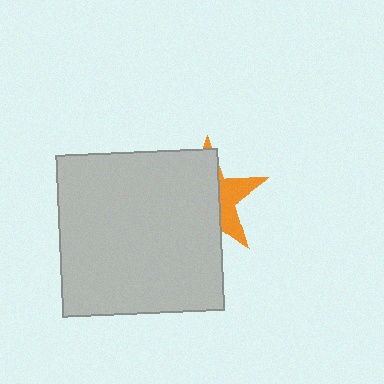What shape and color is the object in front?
The object in front is a light gray square.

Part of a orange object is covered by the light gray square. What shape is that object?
It is a star.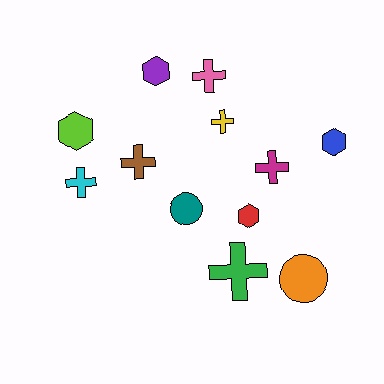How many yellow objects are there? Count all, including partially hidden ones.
There is 1 yellow object.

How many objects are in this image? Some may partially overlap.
There are 12 objects.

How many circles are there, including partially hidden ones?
There are 2 circles.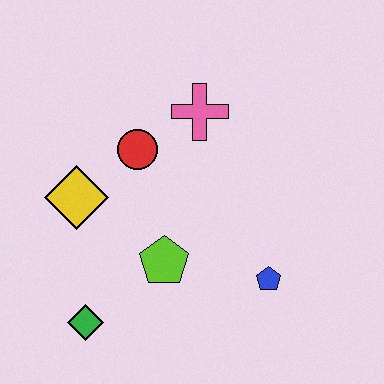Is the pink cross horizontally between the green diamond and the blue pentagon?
Yes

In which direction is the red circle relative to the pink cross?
The red circle is to the left of the pink cross.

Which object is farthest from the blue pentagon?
The yellow diamond is farthest from the blue pentagon.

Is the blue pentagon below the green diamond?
No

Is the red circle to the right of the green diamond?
Yes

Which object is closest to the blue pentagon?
The lime pentagon is closest to the blue pentagon.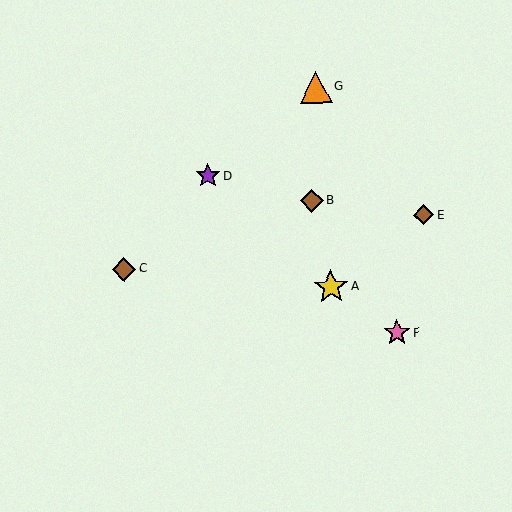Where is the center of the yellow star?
The center of the yellow star is at (331, 287).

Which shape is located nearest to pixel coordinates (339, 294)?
The yellow star (labeled A) at (331, 287) is nearest to that location.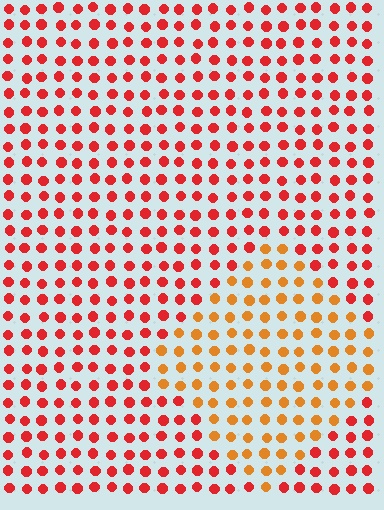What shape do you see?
I see a diamond.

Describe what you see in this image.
The image is filled with small red elements in a uniform arrangement. A diamond-shaped region is visible where the elements are tinted to a slightly different hue, forming a subtle color boundary.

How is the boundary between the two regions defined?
The boundary is defined purely by a slight shift in hue (about 33 degrees). Spacing, size, and orientation are identical on both sides.